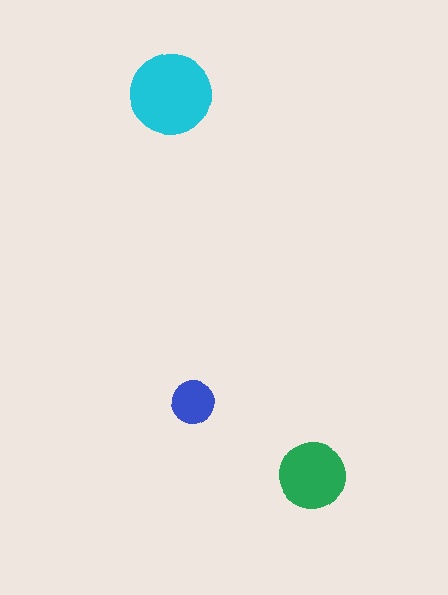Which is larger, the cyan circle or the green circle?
The cyan one.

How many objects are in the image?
There are 3 objects in the image.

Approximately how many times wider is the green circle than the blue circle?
About 1.5 times wider.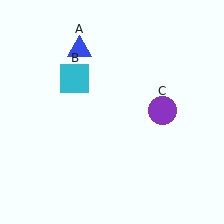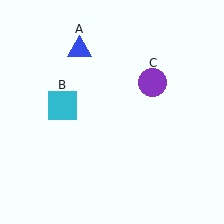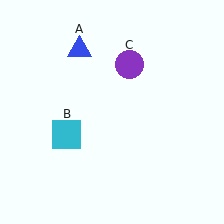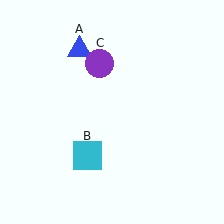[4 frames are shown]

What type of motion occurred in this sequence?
The cyan square (object B), purple circle (object C) rotated counterclockwise around the center of the scene.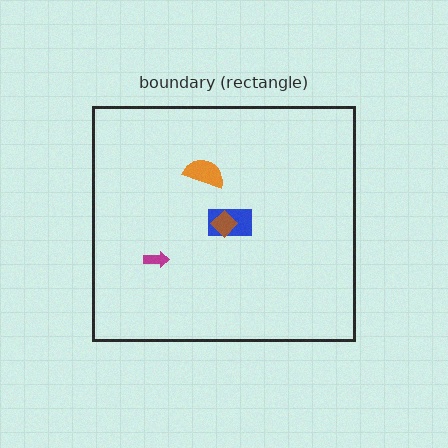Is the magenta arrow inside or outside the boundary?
Inside.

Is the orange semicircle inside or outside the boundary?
Inside.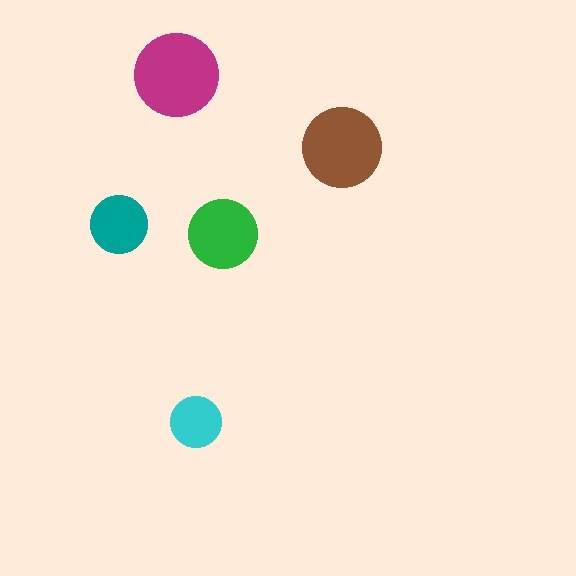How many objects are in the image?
There are 5 objects in the image.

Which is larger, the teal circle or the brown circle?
The brown one.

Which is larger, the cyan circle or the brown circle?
The brown one.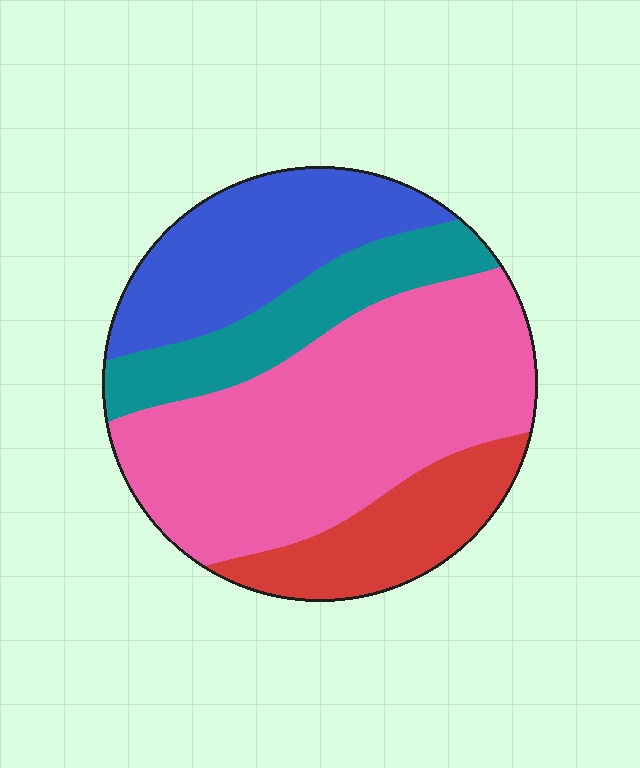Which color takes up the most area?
Pink, at roughly 45%.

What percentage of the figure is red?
Red covers roughly 15% of the figure.